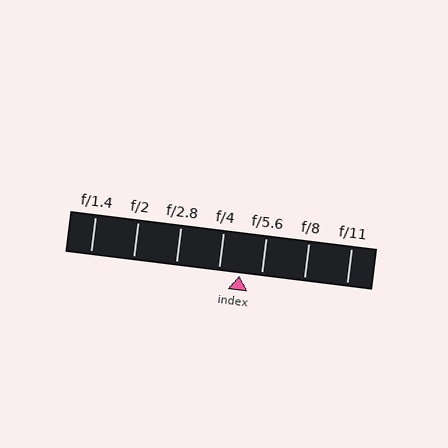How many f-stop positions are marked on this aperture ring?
There are 7 f-stop positions marked.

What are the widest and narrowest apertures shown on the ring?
The widest aperture shown is f/1.4 and the narrowest is f/11.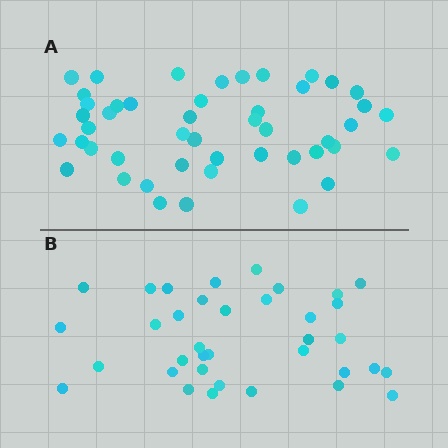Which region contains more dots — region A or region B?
Region A (the top region) has more dots.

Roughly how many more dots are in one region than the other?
Region A has roughly 12 or so more dots than region B.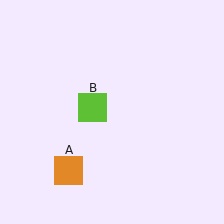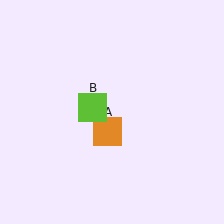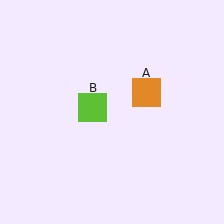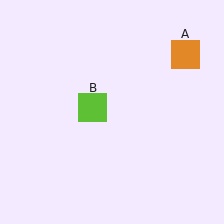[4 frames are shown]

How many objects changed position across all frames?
1 object changed position: orange square (object A).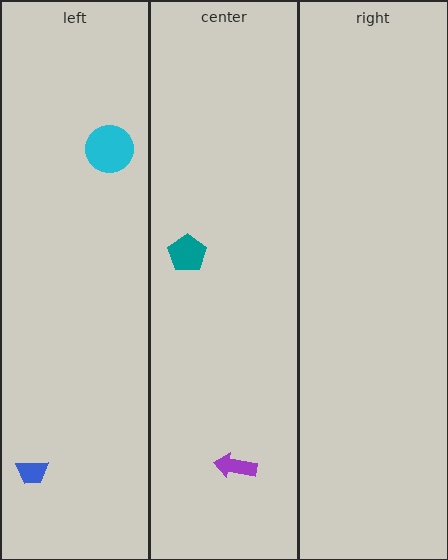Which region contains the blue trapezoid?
The left region.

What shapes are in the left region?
The cyan circle, the blue trapezoid.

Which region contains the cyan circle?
The left region.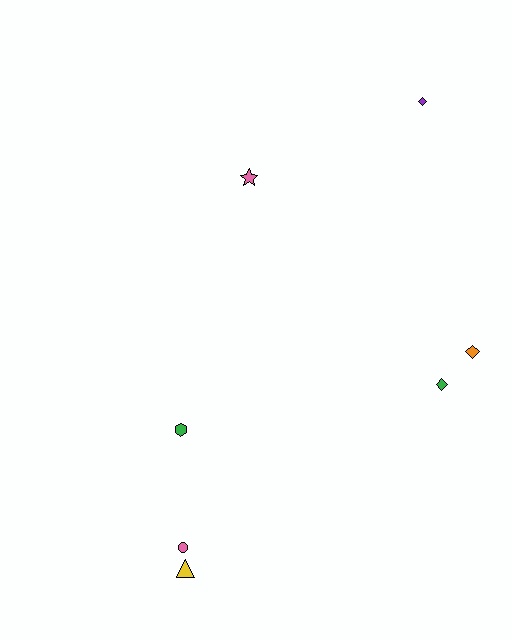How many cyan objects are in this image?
There are no cyan objects.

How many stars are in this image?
There is 1 star.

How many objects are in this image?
There are 7 objects.